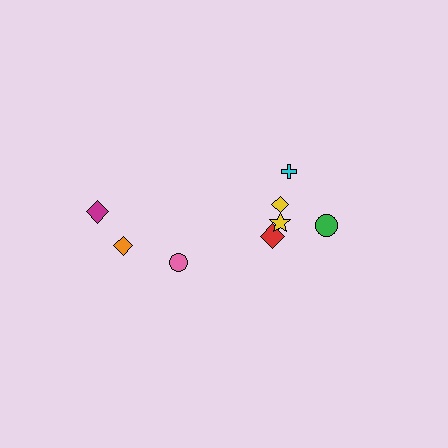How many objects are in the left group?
There are 3 objects.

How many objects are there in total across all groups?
There are 8 objects.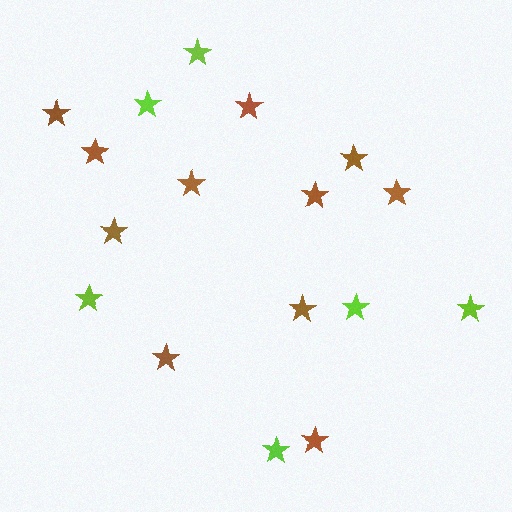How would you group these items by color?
There are 2 groups: one group of brown stars (11) and one group of lime stars (6).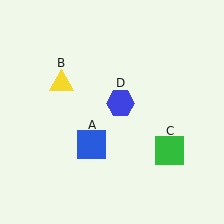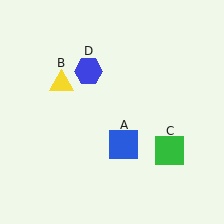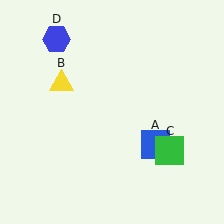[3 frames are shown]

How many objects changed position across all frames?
2 objects changed position: blue square (object A), blue hexagon (object D).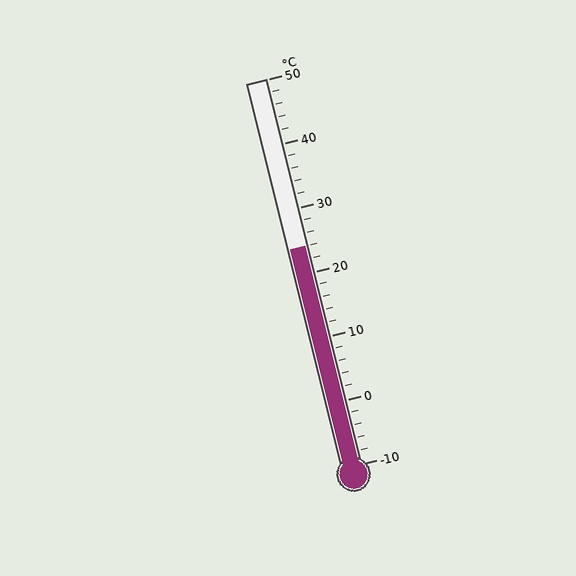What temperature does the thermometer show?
The thermometer shows approximately 24°C.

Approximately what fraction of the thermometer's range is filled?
The thermometer is filled to approximately 55% of its range.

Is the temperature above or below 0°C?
The temperature is above 0°C.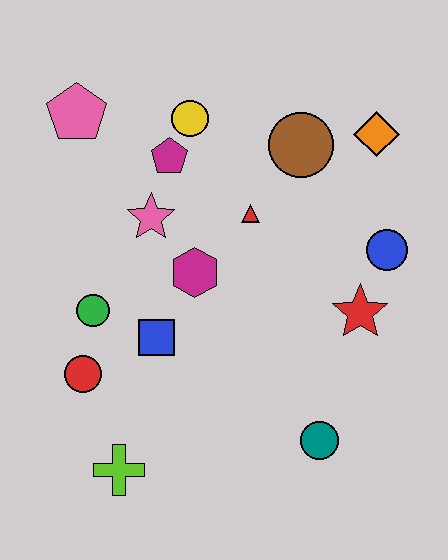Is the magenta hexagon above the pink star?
No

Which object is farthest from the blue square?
The orange diamond is farthest from the blue square.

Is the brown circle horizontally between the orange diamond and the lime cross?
Yes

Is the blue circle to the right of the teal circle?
Yes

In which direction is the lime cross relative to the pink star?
The lime cross is below the pink star.